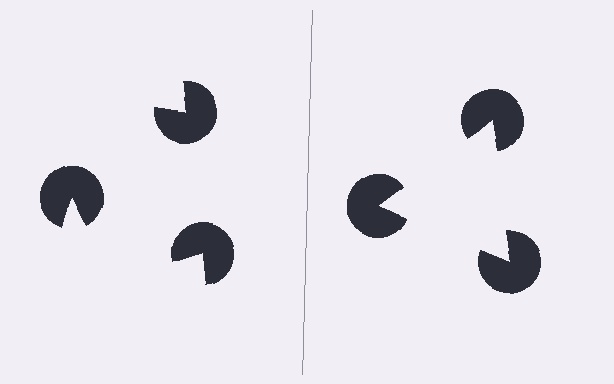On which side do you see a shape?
An illusory triangle appears on the right side. On the left side the wedge cuts are rotated, so no coherent shape forms.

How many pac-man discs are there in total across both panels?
6 — 3 on each side.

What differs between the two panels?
The pac-man discs are positioned identically on both sides; only the wedge orientations differ. On the right they align to a triangle; on the left they are misaligned.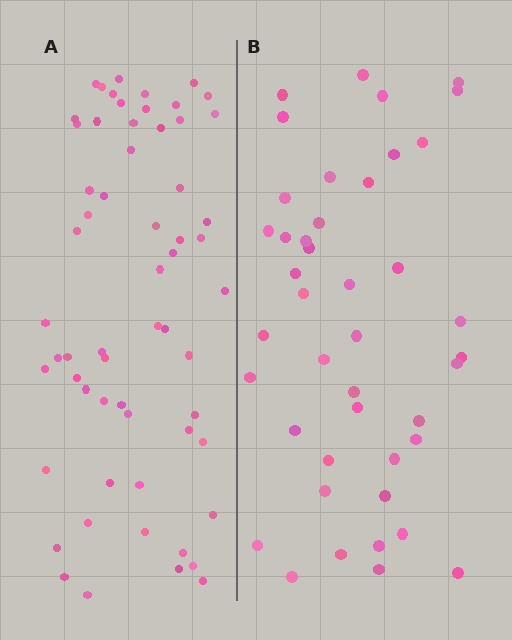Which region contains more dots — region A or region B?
Region A (the left region) has more dots.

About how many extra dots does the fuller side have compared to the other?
Region A has approximately 15 more dots than region B.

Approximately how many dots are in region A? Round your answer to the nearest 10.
About 60 dots.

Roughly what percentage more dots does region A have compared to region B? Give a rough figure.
About 40% more.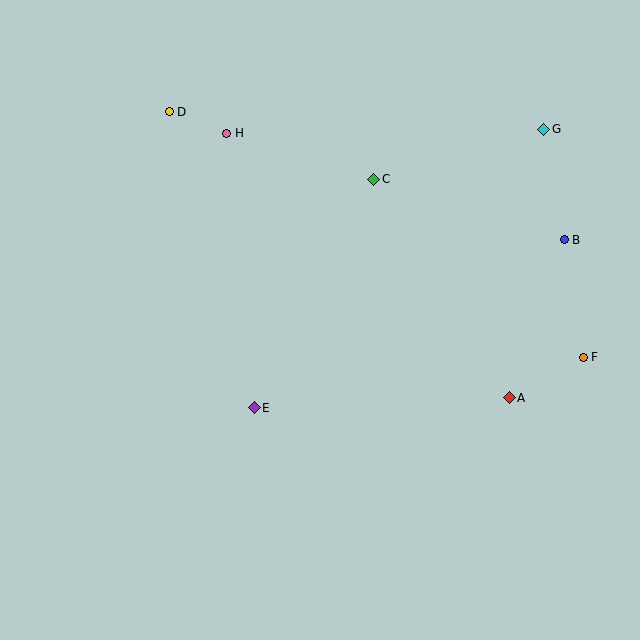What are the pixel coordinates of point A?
Point A is at (509, 398).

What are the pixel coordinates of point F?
Point F is at (583, 357).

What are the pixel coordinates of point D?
Point D is at (169, 112).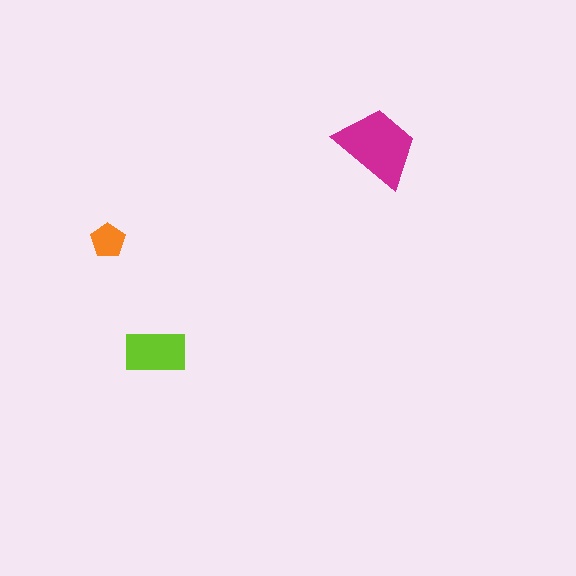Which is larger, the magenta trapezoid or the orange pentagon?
The magenta trapezoid.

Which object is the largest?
The magenta trapezoid.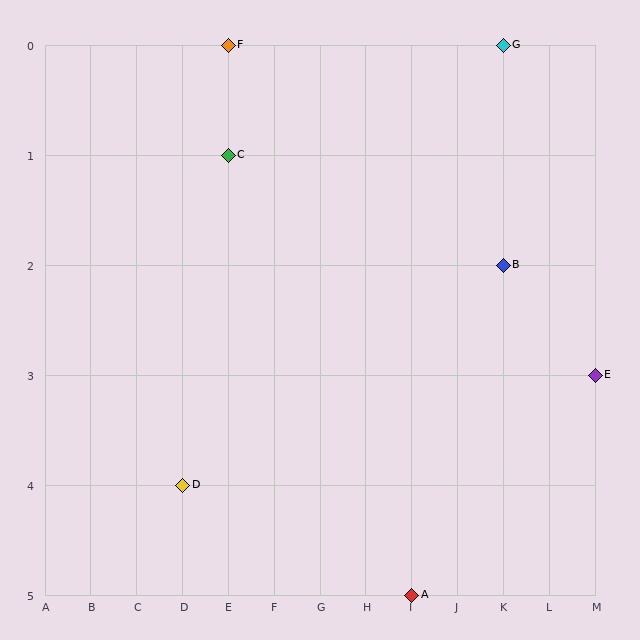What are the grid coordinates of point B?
Point B is at grid coordinates (K, 2).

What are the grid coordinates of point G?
Point G is at grid coordinates (K, 0).